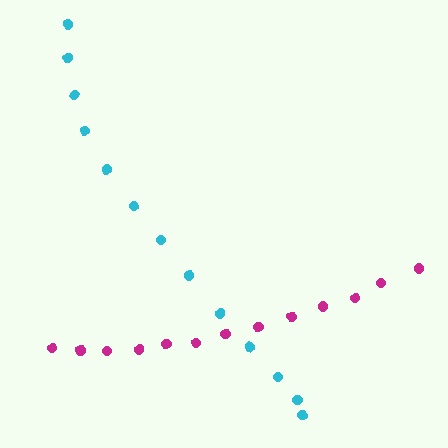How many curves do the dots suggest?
There are 2 distinct paths.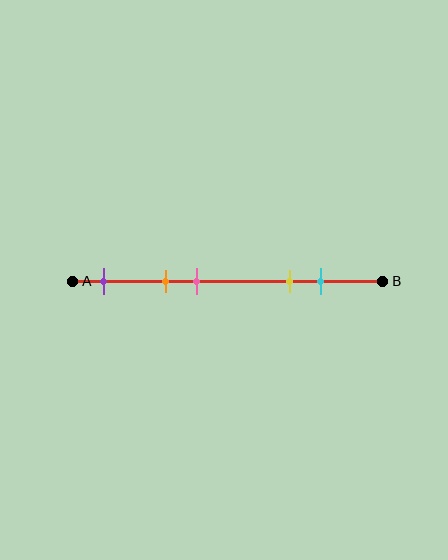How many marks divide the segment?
There are 5 marks dividing the segment.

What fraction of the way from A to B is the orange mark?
The orange mark is approximately 30% (0.3) of the way from A to B.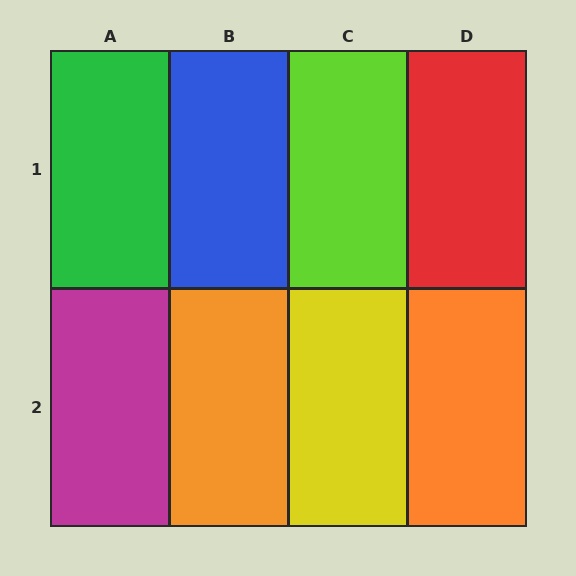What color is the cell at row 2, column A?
Magenta.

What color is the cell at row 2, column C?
Yellow.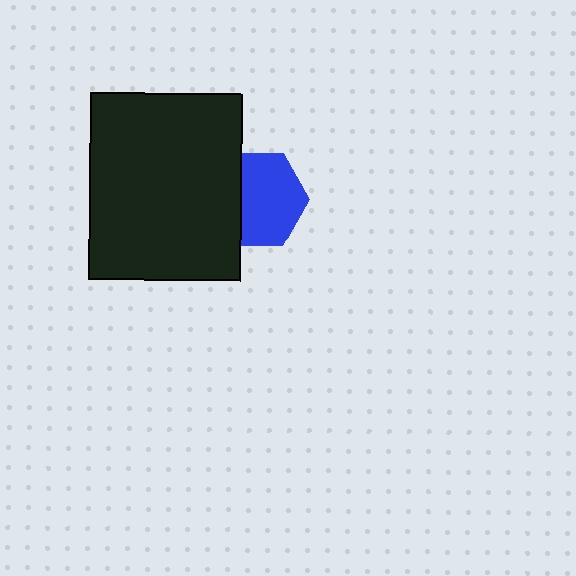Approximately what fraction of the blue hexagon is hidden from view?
Roughly 32% of the blue hexagon is hidden behind the black rectangle.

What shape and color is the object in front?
The object in front is a black rectangle.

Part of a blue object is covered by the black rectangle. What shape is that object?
It is a hexagon.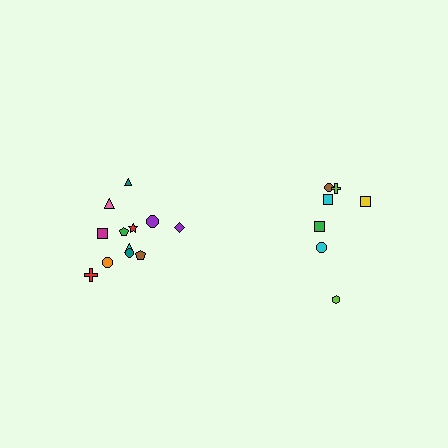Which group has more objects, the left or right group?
The left group.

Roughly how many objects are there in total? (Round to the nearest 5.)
Roughly 20 objects in total.